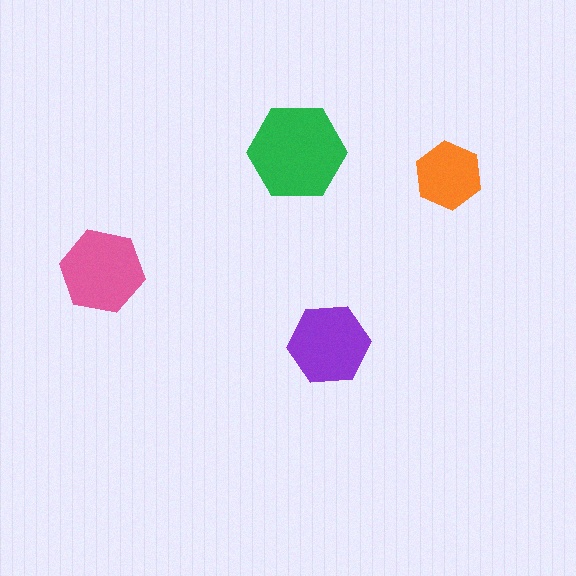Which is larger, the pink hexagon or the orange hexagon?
The pink one.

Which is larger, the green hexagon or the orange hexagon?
The green one.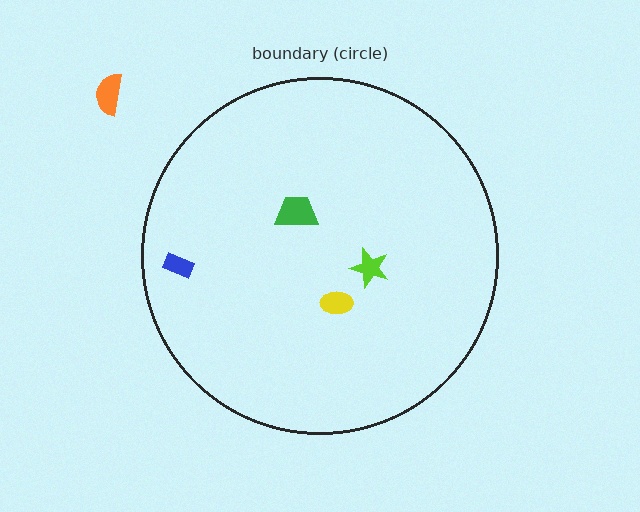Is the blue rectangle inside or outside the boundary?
Inside.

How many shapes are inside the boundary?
4 inside, 1 outside.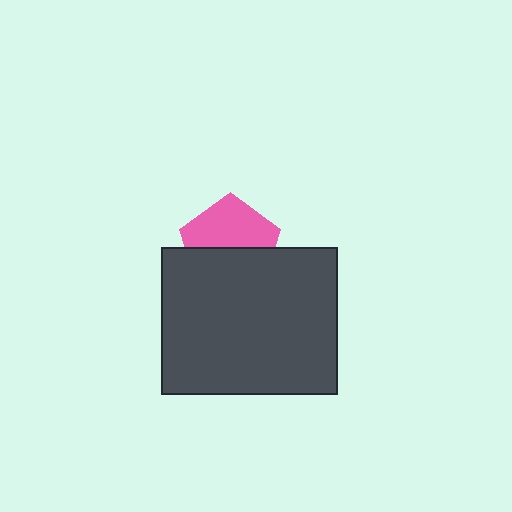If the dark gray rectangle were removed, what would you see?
You would see the complete pink pentagon.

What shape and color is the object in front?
The object in front is a dark gray rectangle.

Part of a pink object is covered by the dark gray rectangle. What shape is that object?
It is a pentagon.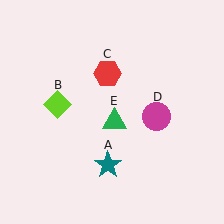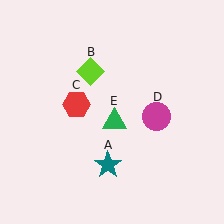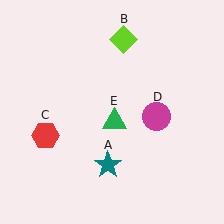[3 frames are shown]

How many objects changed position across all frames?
2 objects changed position: lime diamond (object B), red hexagon (object C).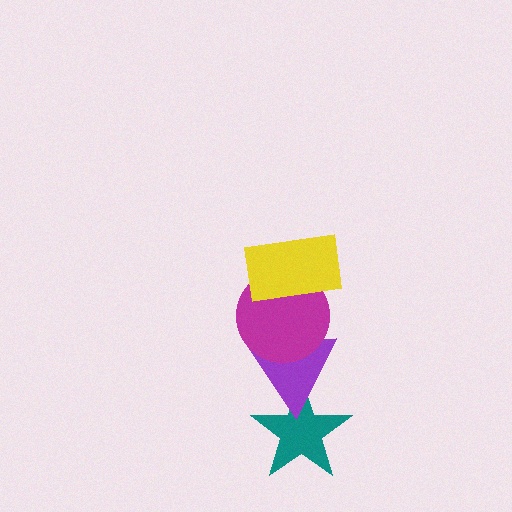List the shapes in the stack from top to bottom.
From top to bottom: the yellow rectangle, the magenta circle, the purple triangle, the teal star.